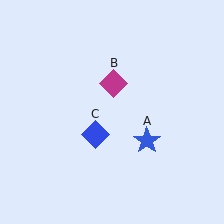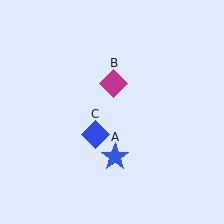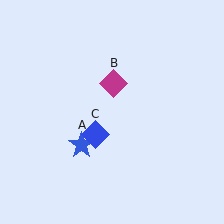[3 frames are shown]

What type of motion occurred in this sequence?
The blue star (object A) rotated clockwise around the center of the scene.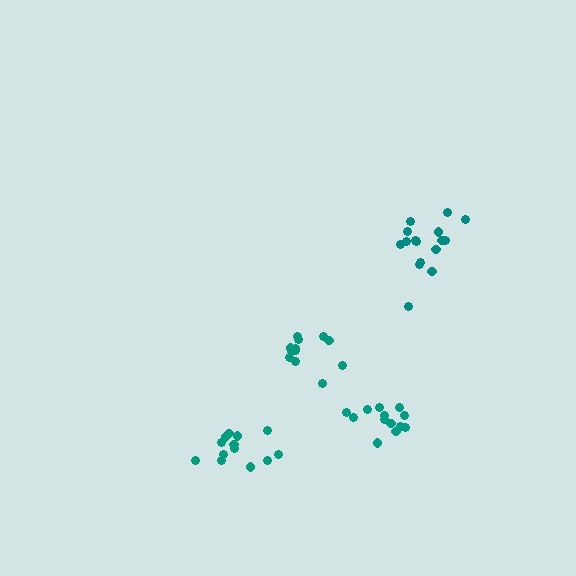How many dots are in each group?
Group 1: 16 dots, Group 2: 13 dots, Group 3: 13 dots, Group 4: 12 dots (54 total).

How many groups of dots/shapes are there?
There are 4 groups.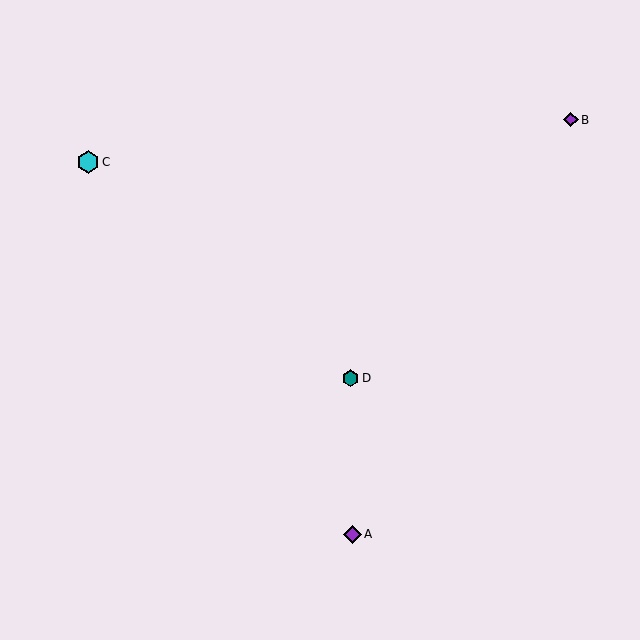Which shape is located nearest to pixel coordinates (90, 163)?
The cyan hexagon (labeled C) at (88, 162) is nearest to that location.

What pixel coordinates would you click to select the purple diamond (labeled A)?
Click at (352, 534) to select the purple diamond A.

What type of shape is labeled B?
Shape B is a purple diamond.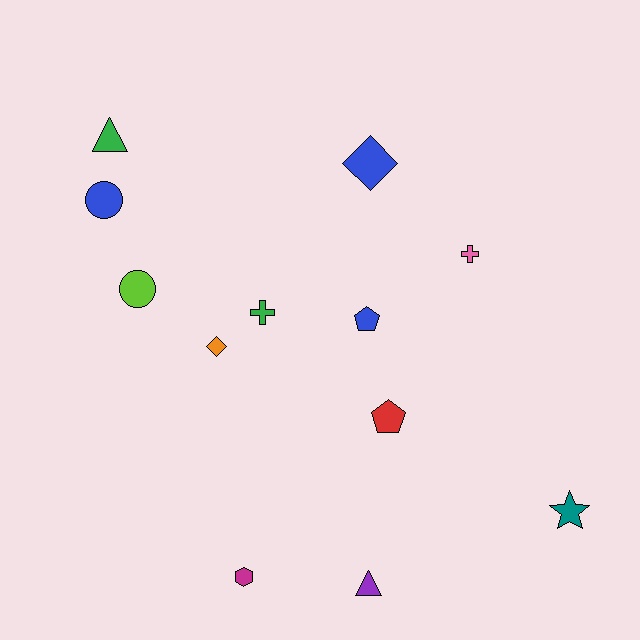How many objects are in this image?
There are 12 objects.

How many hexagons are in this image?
There is 1 hexagon.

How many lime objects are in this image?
There is 1 lime object.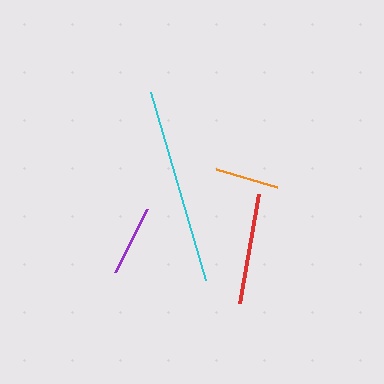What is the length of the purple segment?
The purple segment is approximately 71 pixels long.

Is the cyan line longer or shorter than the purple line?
The cyan line is longer than the purple line.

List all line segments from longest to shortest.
From longest to shortest: cyan, red, purple, orange.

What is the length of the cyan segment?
The cyan segment is approximately 196 pixels long.